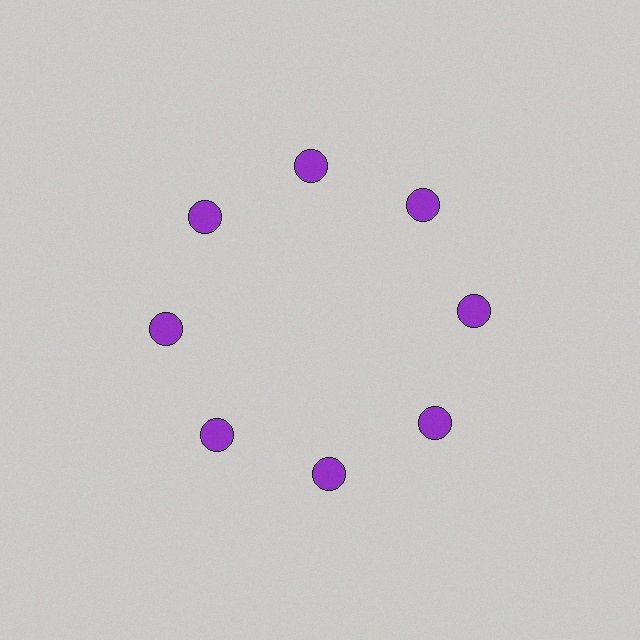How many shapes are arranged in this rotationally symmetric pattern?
There are 8 shapes, arranged in 8 groups of 1.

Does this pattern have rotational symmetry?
Yes, this pattern has 8-fold rotational symmetry. It looks the same after rotating 45 degrees around the center.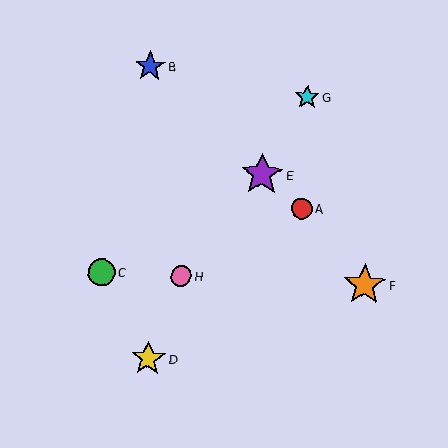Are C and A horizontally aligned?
No, C is at y≈272 and A is at y≈209.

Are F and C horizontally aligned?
Yes, both are at y≈285.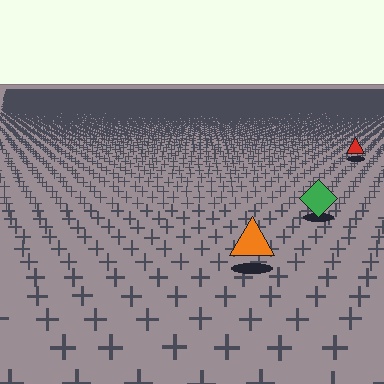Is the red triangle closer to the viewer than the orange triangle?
No. The orange triangle is closer — you can tell from the texture gradient: the ground texture is coarser near it.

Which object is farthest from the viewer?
The red triangle is farthest from the viewer. It appears smaller and the ground texture around it is denser.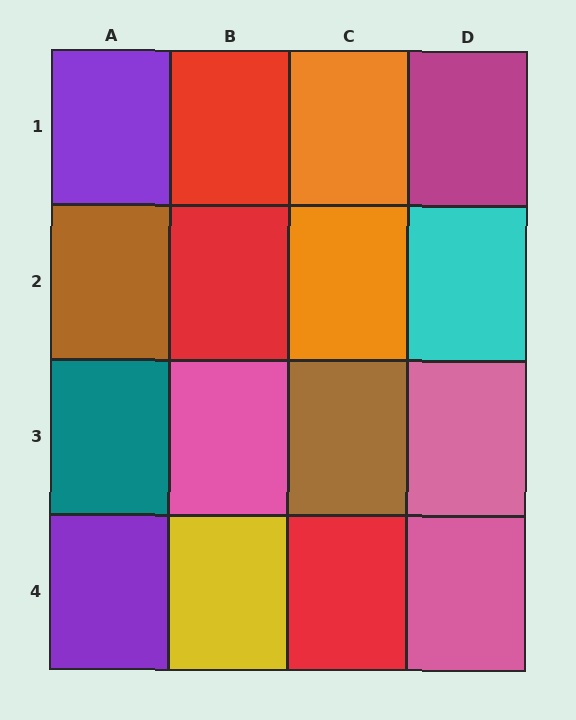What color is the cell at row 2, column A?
Brown.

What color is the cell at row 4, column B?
Yellow.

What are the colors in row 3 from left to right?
Teal, pink, brown, pink.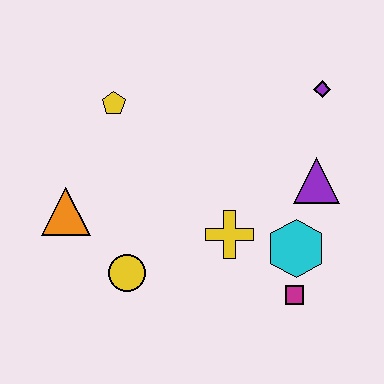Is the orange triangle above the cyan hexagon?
Yes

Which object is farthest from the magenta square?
The yellow pentagon is farthest from the magenta square.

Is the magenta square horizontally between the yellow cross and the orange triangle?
No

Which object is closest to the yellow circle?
The orange triangle is closest to the yellow circle.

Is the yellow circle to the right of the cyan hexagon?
No